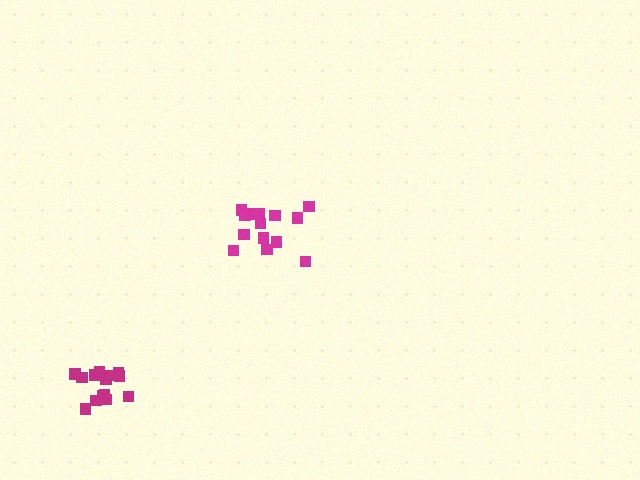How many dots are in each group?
Group 1: 14 dots, Group 2: 14 dots (28 total).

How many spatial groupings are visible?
There are 2 spatial groupings.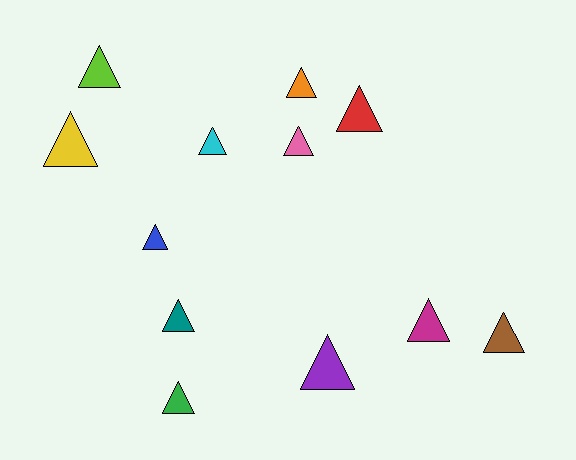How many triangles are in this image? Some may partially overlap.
There are 12 triangles.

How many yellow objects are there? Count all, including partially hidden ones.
There is 1 yellow object.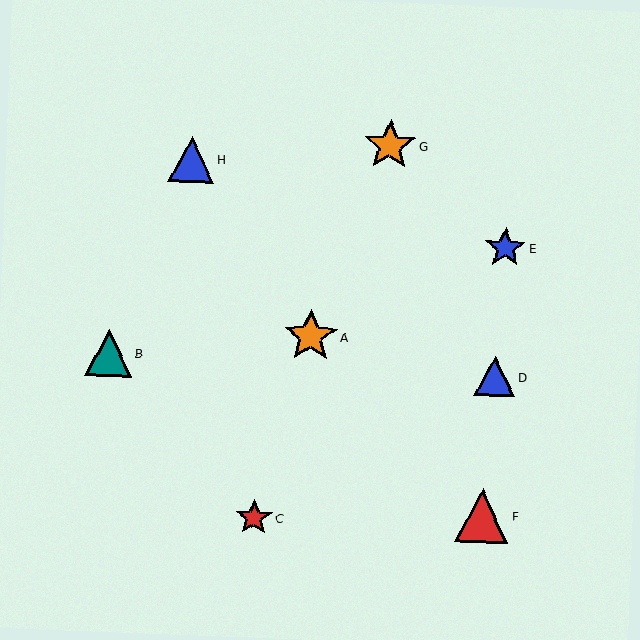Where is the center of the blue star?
The center of the blue star is at (505, 248).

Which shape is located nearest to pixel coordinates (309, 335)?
The orange star (labeled A) at (311, 336) is nearest to that location.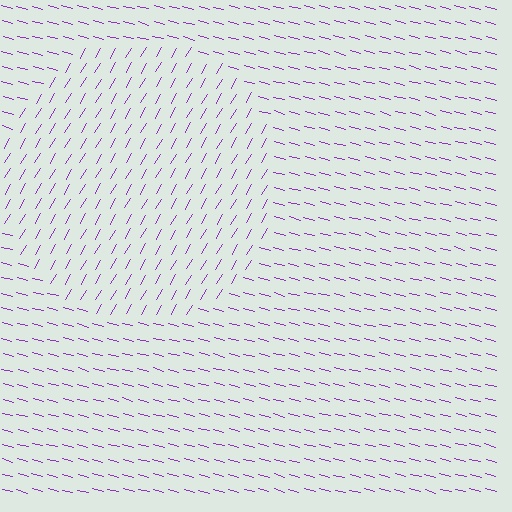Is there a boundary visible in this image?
Yes, there is a texture boundary formed by a change in line orientation.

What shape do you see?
I see a circle.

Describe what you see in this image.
The image is filled with small purple line segments. A circle region in the image has lines oriented differently from the surrounding lines, creating a visible texture boundary.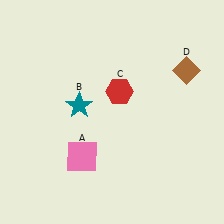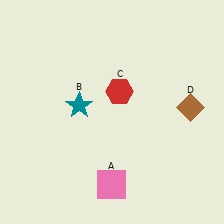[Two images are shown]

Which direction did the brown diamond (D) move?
The brown diamond (D) moved down.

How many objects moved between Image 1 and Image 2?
2 objects moved between the two images.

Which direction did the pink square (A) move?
The pink square (A) moved right.